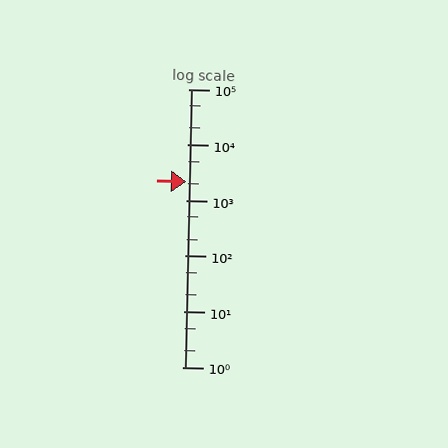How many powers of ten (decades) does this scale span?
The scale spans 5 decades, from 1 to 100000.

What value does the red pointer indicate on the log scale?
The pointer indicates approximately 2200.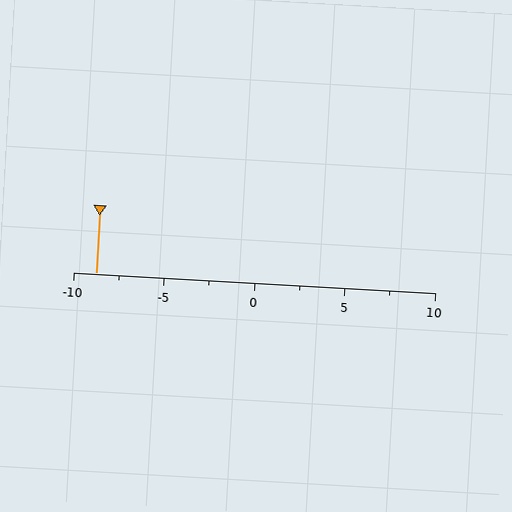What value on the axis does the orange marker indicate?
The marker indicates approximately -8.8.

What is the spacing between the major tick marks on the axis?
The major ticks are spaced 5 apart.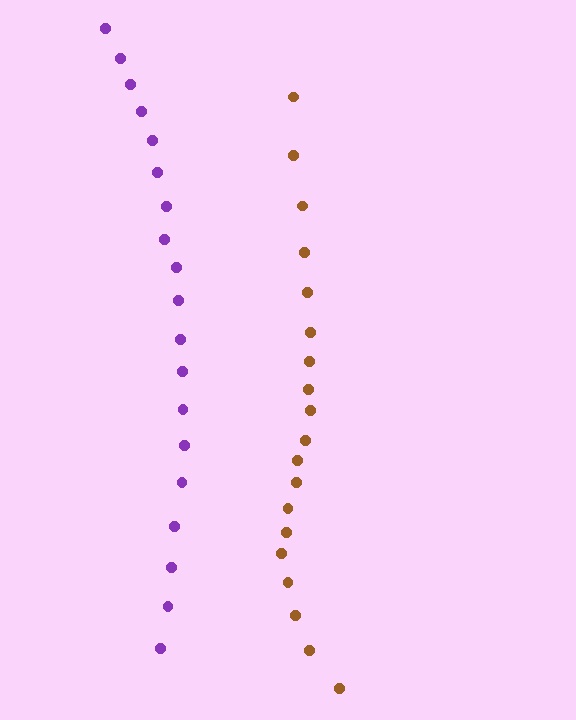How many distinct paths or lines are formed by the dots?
There are 2 distinct paths.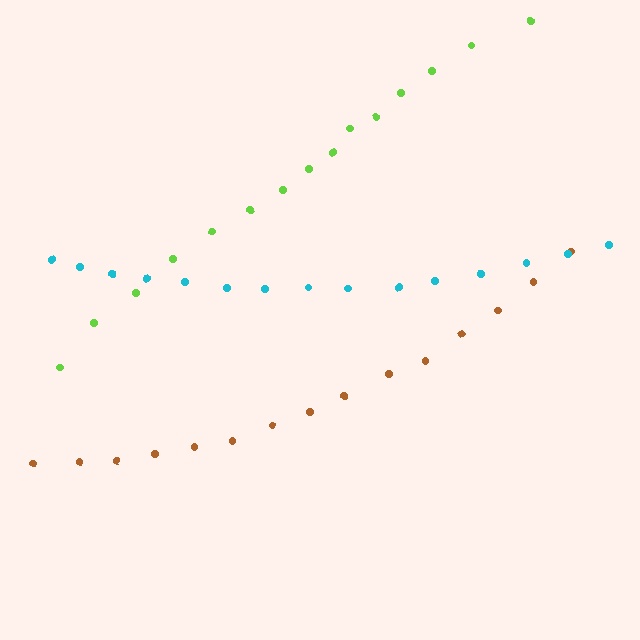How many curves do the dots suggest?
There are 3 distinct paths.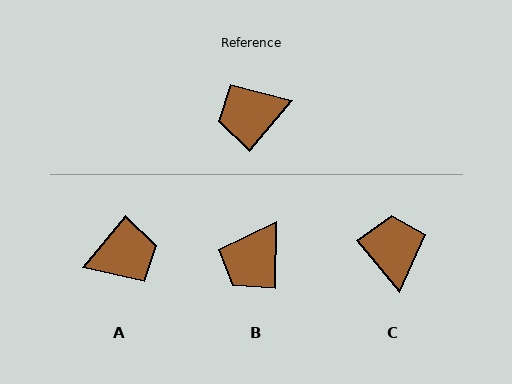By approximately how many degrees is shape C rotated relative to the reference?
Approximately 100 degrees clockwise.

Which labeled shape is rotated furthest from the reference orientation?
A, about 179 degrees away.